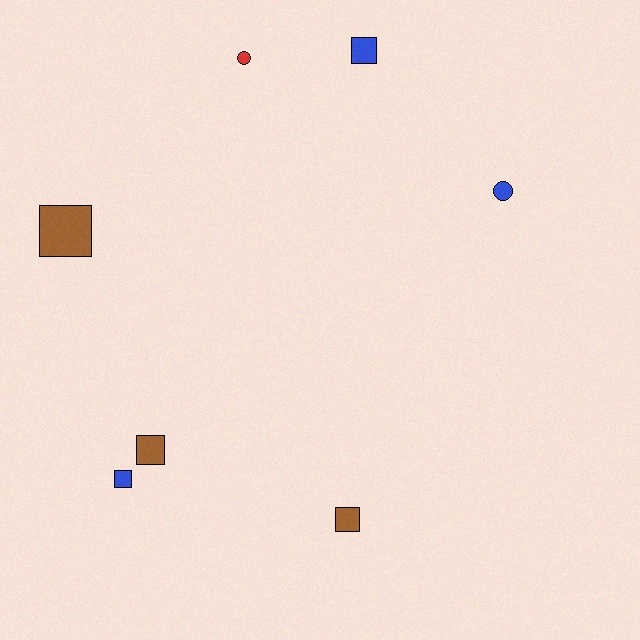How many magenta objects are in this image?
There are no magenta objects.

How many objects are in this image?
There are 7 objects.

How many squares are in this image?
There are 5 squares.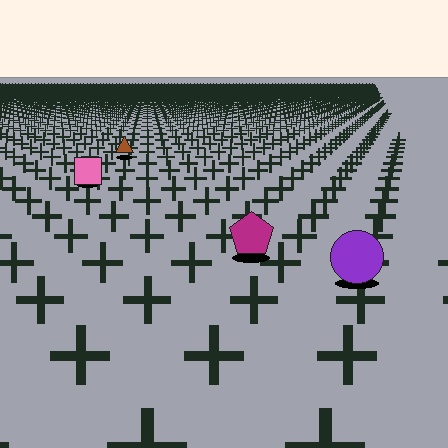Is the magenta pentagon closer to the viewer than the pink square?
Yes. The magenta pentagon is closer — you can tell from the texture gradient: the ground texture is coarser near it.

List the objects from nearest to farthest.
From nearest to farthest: the purple circle, the magenta pentagon, the pink square, the brown triangle.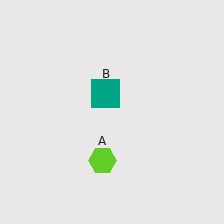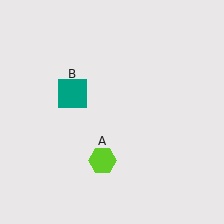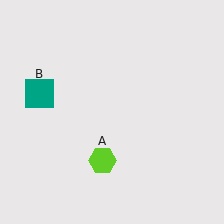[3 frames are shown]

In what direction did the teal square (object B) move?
The teal square (object B) moved left.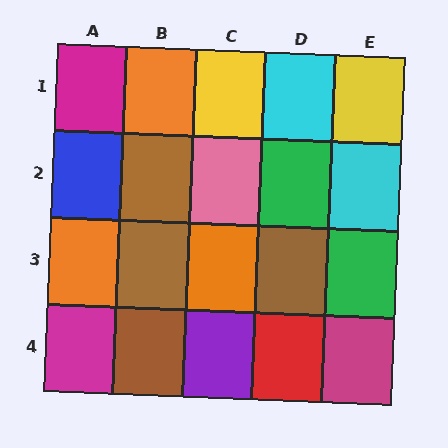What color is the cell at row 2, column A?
Blue.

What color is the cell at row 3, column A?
Orange.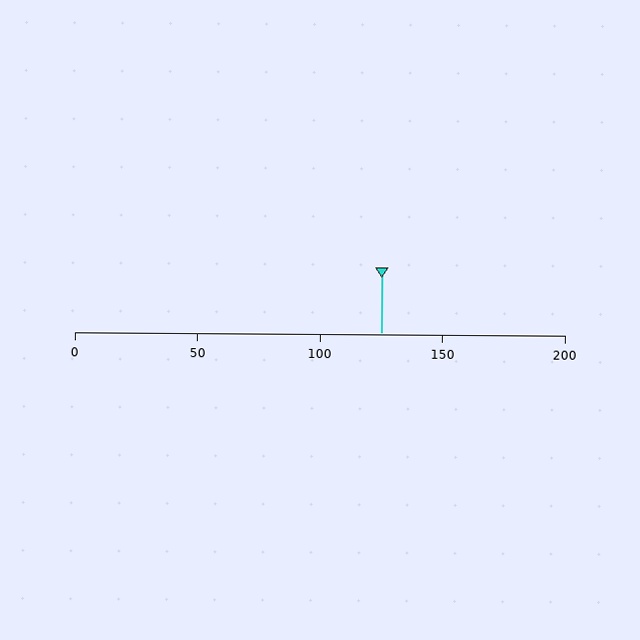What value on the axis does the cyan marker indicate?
The marker indicates approximately 125.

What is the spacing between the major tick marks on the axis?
The major ticks are spaced 50 apart.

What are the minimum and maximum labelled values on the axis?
The axis runs from 0 to 200.